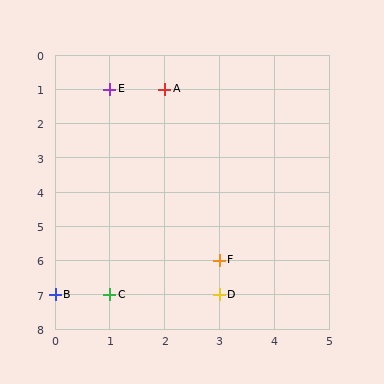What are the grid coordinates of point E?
Point E is at grid coordinates (1, 1).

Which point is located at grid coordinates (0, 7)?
Point B is at (0, 7).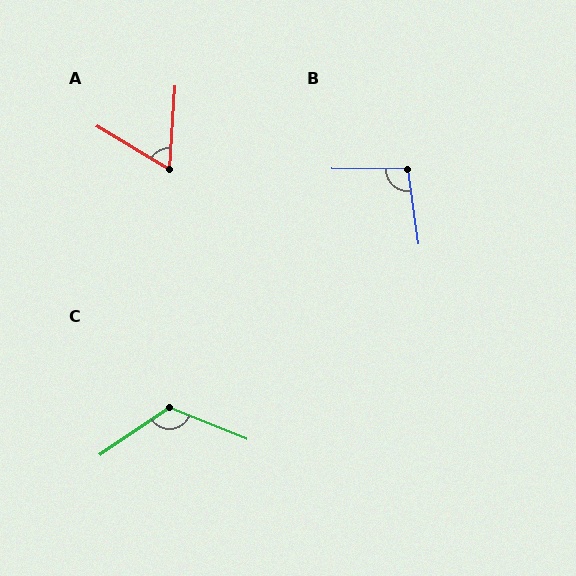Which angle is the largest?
C, at approximately 123 degrees.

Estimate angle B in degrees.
Approximately 98 degrees.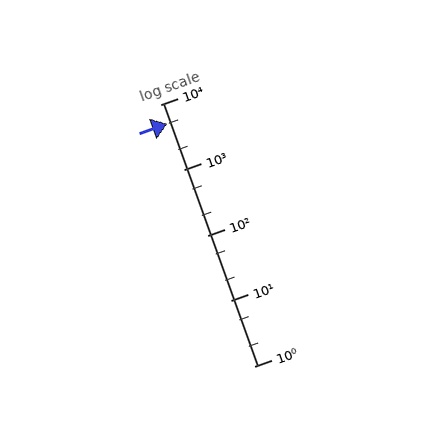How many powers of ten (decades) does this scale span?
The scale spans 4 decades, from 1 to 10000.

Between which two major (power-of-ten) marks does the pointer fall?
The pointer is between 1000 and 10000.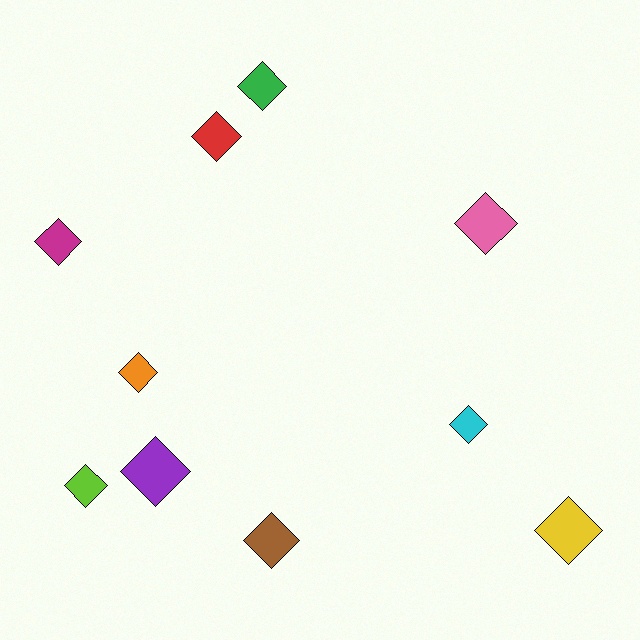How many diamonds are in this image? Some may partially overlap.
There are 10 diamonds.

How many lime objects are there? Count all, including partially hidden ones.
There is 1 lime object.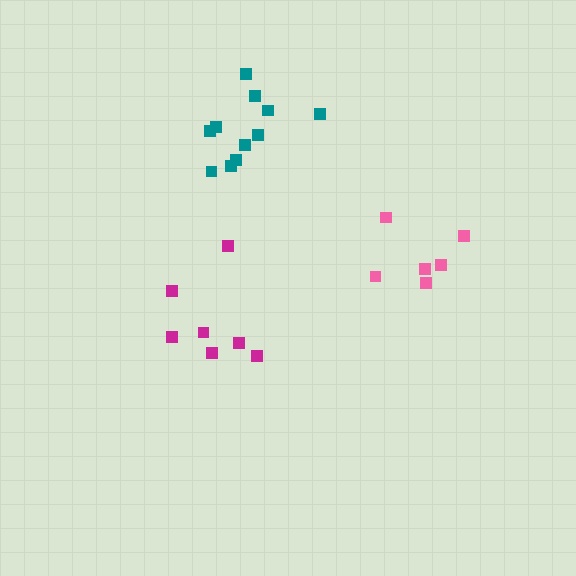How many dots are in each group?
Group 1: 11 dots, Group 2: 7 dots, Group 3: 6 dots (24 total).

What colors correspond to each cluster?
The clusters are colored: teal, magenta, pink.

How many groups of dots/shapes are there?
There are 3 groups.